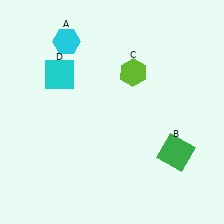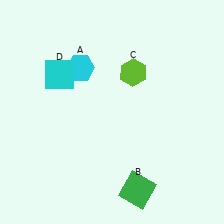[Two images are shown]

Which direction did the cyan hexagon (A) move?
The cyan hexagon (A) moved down.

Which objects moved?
The objects that moved are: the cyan hexagon (A), the green square (B).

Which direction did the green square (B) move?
The green square (B) moved left.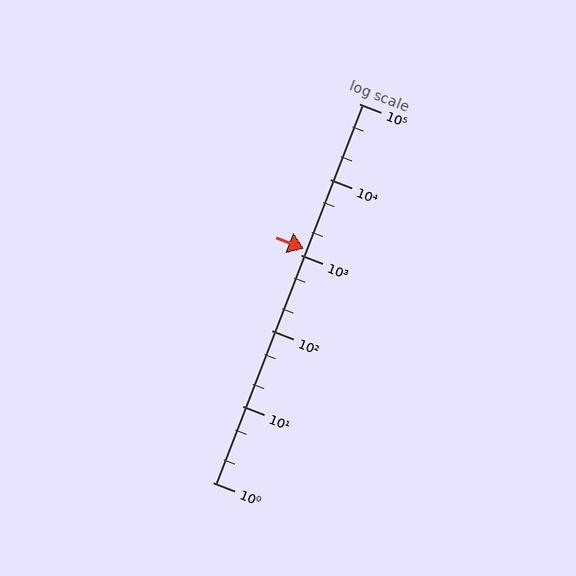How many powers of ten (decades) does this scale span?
The scale spans 5 decades, from 1 to 100000.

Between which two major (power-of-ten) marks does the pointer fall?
The pointer is between 1000 and 10000.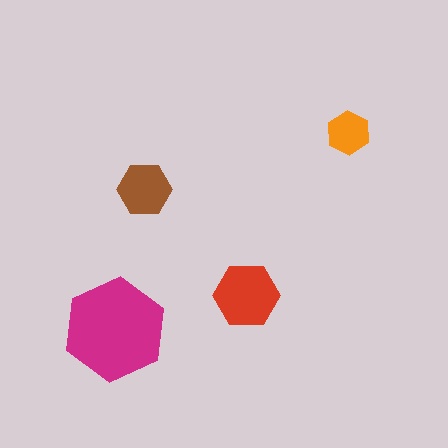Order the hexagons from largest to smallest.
the magenta one, the red one, the brown one, the orange one.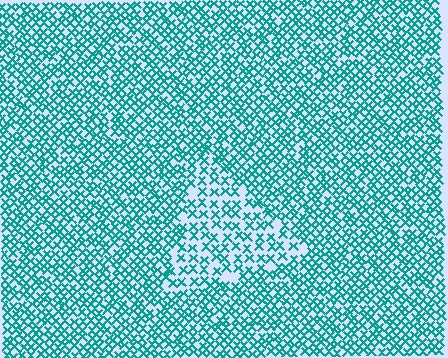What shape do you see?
I see a triangle.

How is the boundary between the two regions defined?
The boundary is defined by a change in element density (approximately 1.7x ratio). All elements are the same color, size, and shape.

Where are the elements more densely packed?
The elements are more densely packed outside the triangle boundary.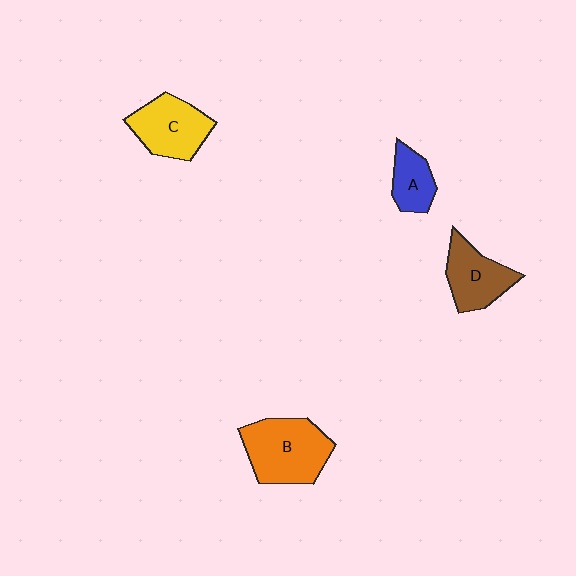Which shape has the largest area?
Shape B (orange).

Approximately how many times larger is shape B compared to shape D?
Approximately 1.4 times.